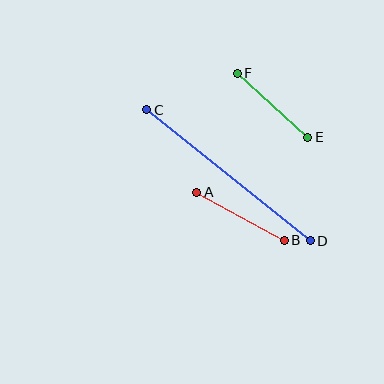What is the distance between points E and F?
The distance is approximately 95 pixels.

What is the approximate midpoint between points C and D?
The midpoint is at approximately (229, 175) pixels.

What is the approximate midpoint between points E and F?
The midpoint is at approximately (272, 105) pixels.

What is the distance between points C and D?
The distance is approximately 210 pixels.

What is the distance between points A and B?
The distance is approximately 100 pixels.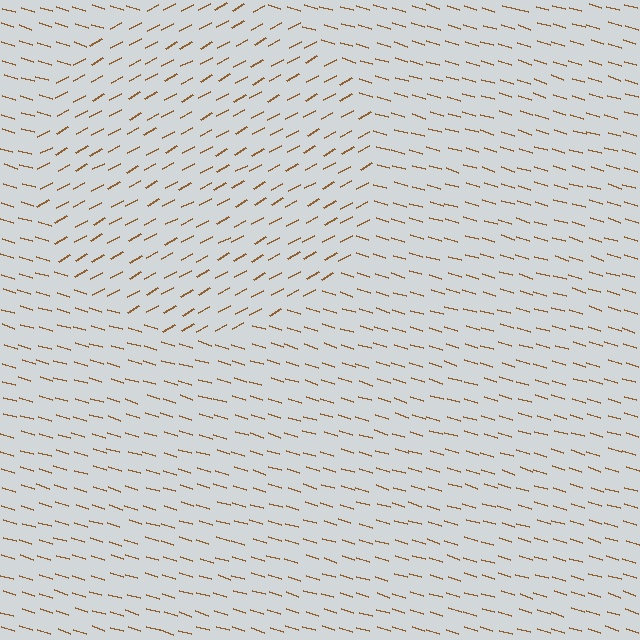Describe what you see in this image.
The image is filled with small brown line segments. A circle region in the image has lines oriented differently from the surrounding lines, creating a visible texture boundary.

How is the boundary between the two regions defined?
The boundary is defined purely by a change in line orientation (approximately 45 degrees difference). All lines are the same color and thickness.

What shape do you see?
I see a circle.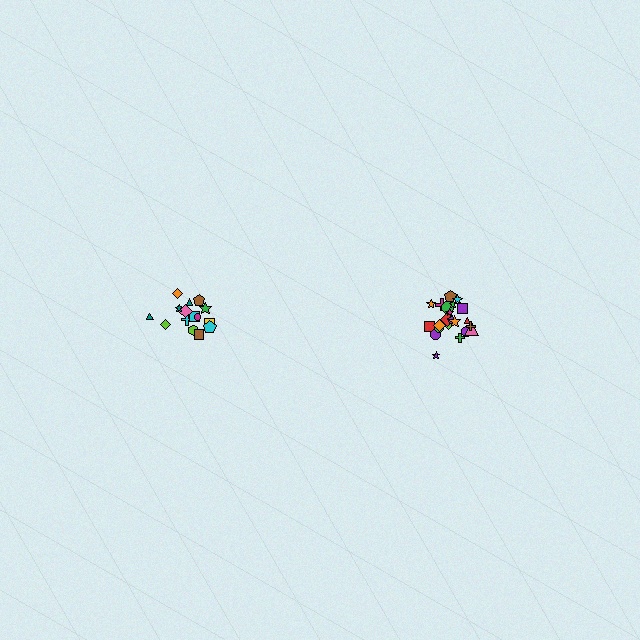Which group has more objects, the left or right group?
The right group.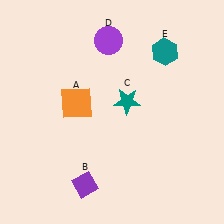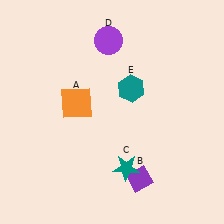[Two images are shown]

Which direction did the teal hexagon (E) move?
The teal hexagon (E) moved down.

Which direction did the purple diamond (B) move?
The purple diamond (B) moved right.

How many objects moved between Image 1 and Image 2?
3 objects moved between the two images.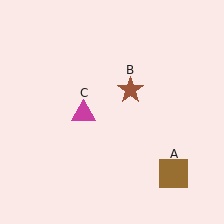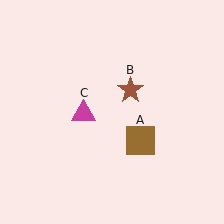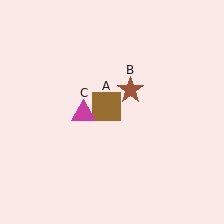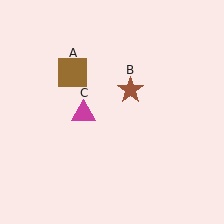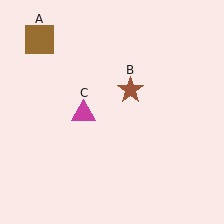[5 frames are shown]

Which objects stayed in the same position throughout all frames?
Brown star (object B) and magenta triangle (object C) remained stationary.